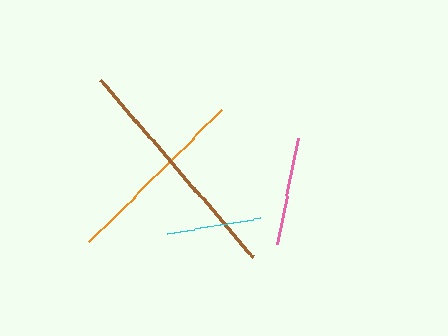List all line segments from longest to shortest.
From longest to shortest: brown, orange, pink, cyan.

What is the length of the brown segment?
The brown segment is approximately 233 pixels long.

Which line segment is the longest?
The brown line is the longest at approximately 233 pixels.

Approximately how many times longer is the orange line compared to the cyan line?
The orange line is approximately 2.0 times the length of the cyan line.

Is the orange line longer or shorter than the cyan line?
The orange line is longer than the cyan line.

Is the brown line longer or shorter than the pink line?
The brown line is longer than the pink line.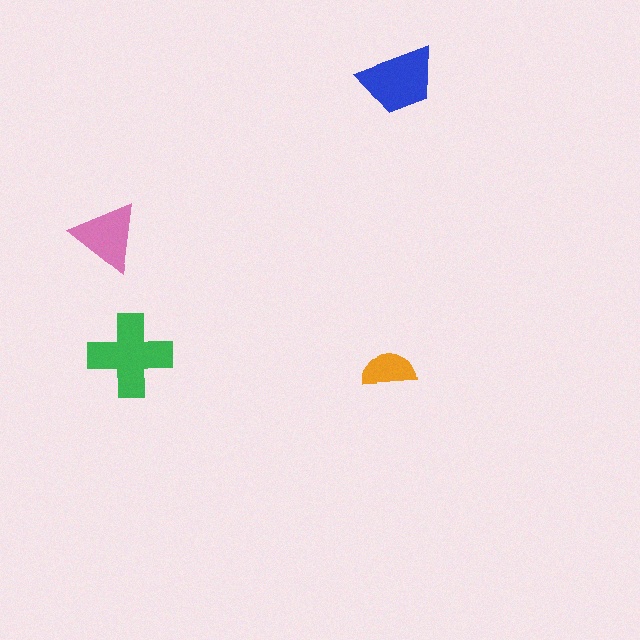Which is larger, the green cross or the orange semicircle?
The green cross.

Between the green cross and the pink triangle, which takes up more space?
The green cross.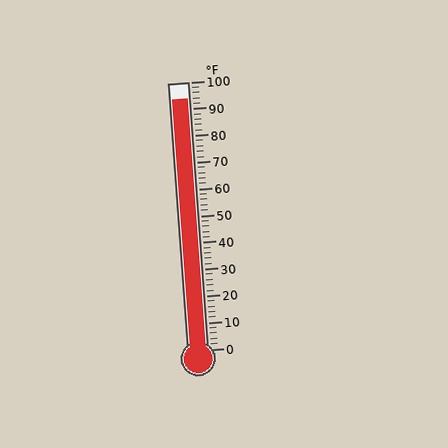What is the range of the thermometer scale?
The thermometer scale ranges from 0°F to 100°F.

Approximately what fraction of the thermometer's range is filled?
The thermometer is filled to approximately 95% of its range.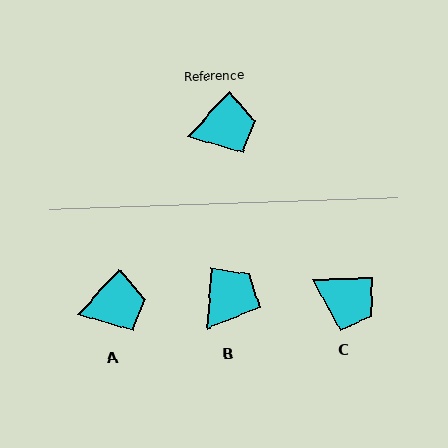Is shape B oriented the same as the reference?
No, it is off by about 39 degrees.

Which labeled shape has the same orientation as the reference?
A.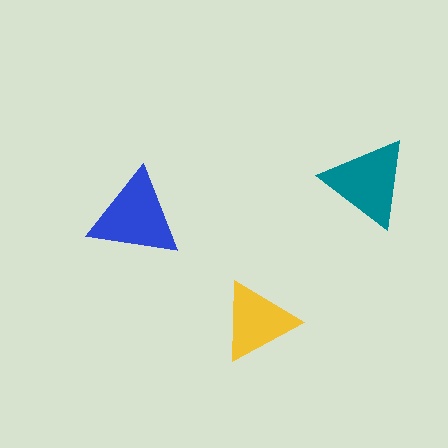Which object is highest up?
The teal triangle is topmost.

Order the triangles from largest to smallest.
the blue one, the teal one, the yellow one.